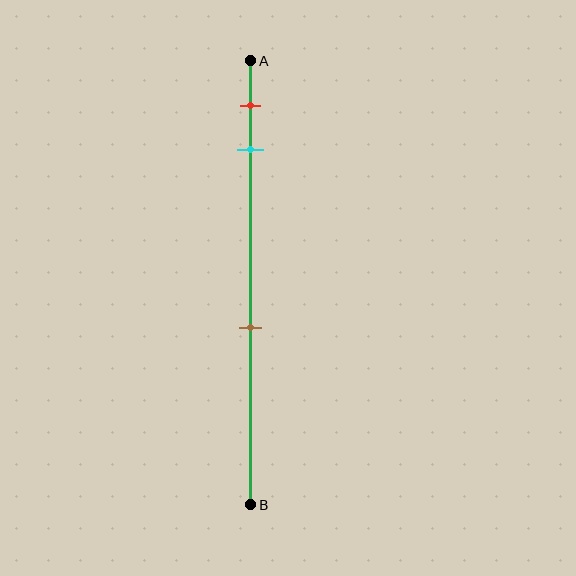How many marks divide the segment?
There are 3 marks dividing the segment.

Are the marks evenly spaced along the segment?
No, the marks are not evenly spaced.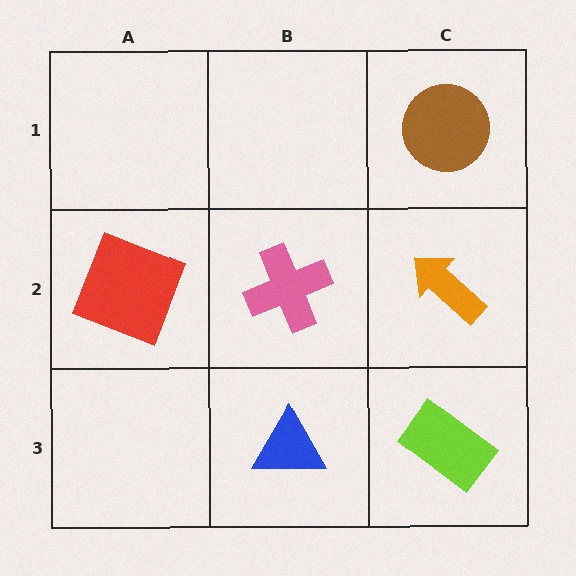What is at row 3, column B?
A blue triangle.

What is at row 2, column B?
A pink cross.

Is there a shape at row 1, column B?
No, that cell is empty.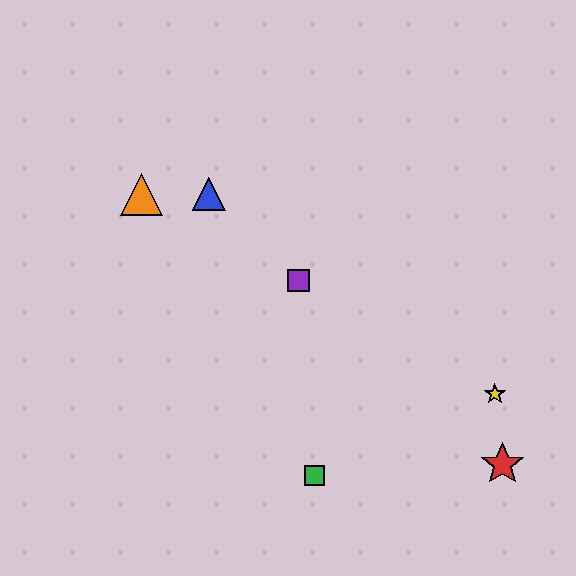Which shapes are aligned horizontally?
The blue triangle, the orange triangle are aligned horizontally.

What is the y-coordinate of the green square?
The green square is at y≈475.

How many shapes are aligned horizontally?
2 shapes (the blue triangle, the orange triangle) are aligned horizontally.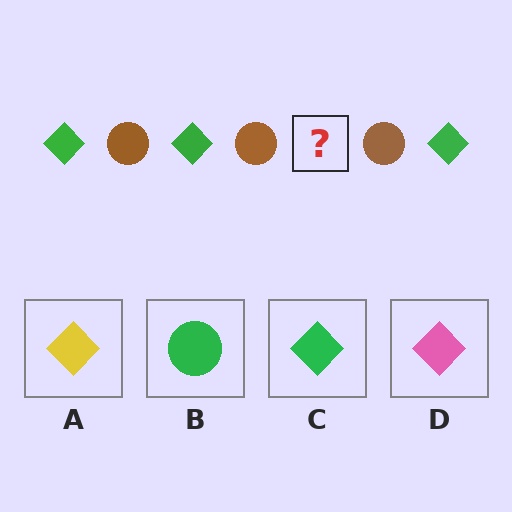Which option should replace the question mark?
Option C.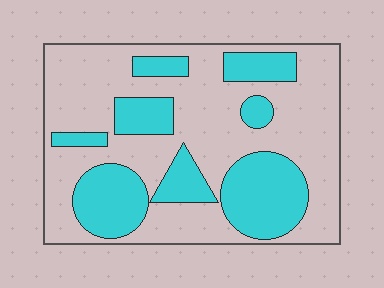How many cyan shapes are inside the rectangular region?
8.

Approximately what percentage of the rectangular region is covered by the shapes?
Approximately 35%.